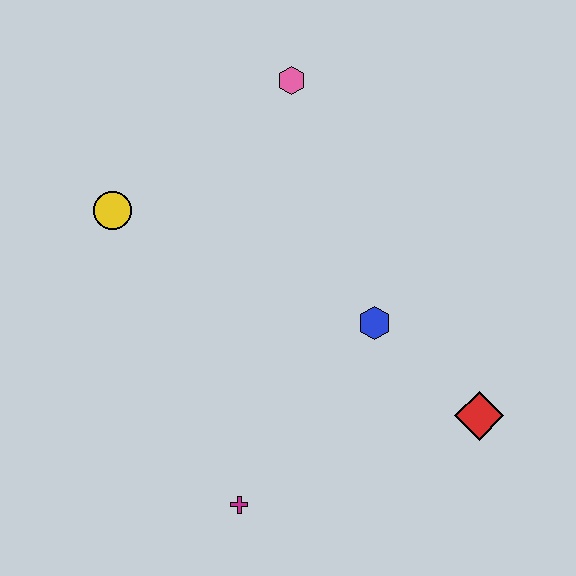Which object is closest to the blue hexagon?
The red diamond is closest to the blue hexagon.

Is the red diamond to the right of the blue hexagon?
Yes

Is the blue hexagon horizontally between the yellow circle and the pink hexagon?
No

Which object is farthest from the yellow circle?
The red diamond is farthest from the yellow circle.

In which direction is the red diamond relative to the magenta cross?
The red diamond is to the right of the magenta cross.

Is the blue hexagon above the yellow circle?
No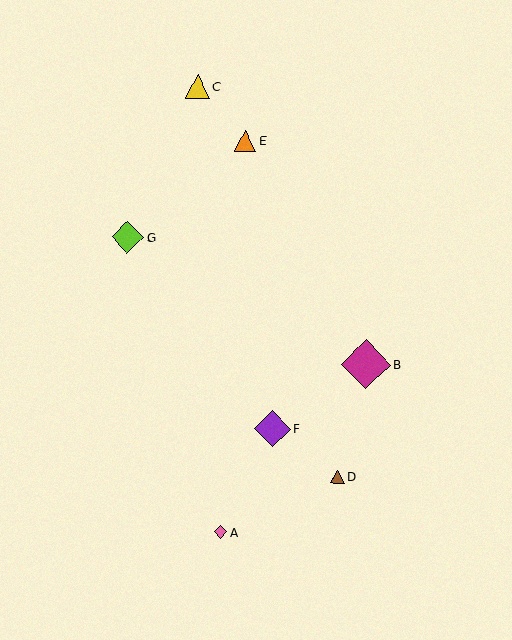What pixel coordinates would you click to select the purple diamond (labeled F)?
Click at (272, 429) to select the purple diamond F.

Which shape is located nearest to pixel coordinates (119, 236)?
The lime diamond (labeled G) at (127, 237) is nearest to that location.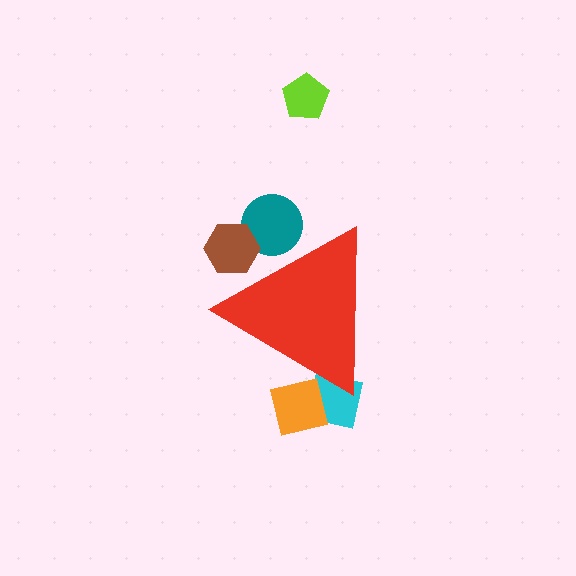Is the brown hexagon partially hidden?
Yes, the brown hexagon is partially hidden behind the red triangle.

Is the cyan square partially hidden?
Yes, the cyan square is partially hidden behind the red triangle.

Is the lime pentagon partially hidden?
No, the lime pentagon is fully visible.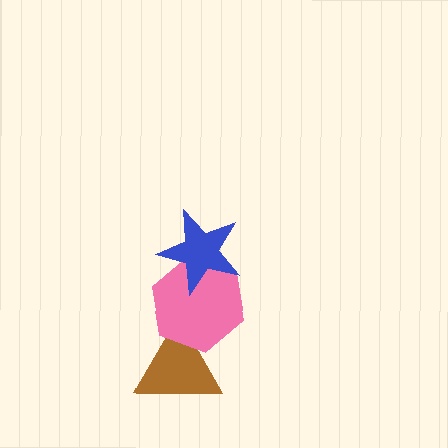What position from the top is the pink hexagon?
The pink hexagon is 2nd from the top.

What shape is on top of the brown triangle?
The pink hexagon is on top of the brown triangle.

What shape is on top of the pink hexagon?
The blue star is on top of the pink hexagon.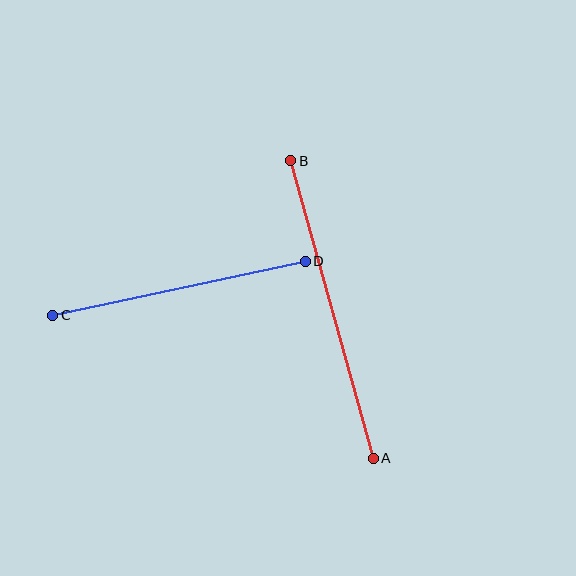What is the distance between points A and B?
The distance is approximately 309 pixels.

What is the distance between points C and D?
The distance is approximately 258 pixels.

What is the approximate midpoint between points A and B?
The midpoint is at approximately (332, 309) pixels.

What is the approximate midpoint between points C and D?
The midpoint is at approximately (179, 288) pixels.